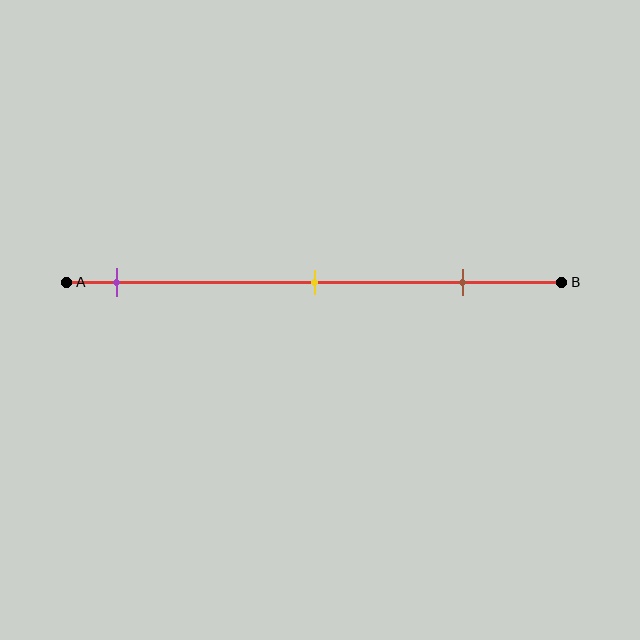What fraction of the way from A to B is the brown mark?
The brown mark is approximately 80% (0.8) of the way from A to B.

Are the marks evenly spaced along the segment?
Yes, the marks are approximately evenly spaced.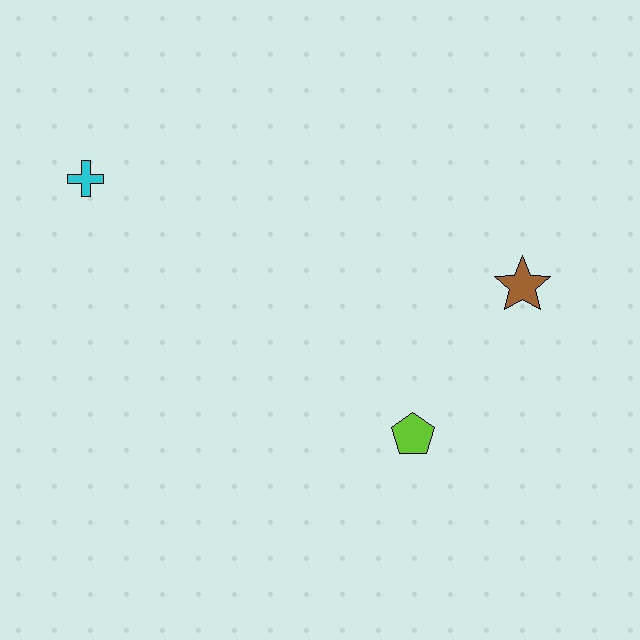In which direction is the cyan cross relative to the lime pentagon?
The cyan cross is to the left of the lime pentagon.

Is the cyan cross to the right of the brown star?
No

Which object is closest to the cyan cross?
The lime pentagon is closest to the cyan cross.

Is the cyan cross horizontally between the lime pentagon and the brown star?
No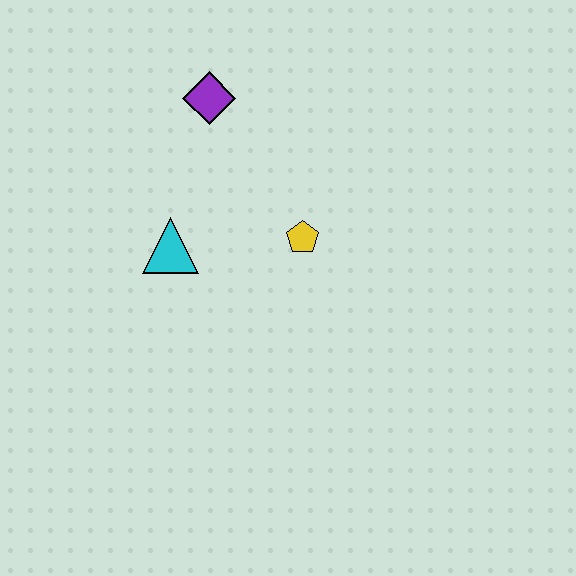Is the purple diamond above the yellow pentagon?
Yes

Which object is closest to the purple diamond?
The cyan triangle is closest to the purple diamond.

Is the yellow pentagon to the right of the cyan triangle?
Yes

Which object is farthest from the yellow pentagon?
The purple diamond is farthest from the yellow pentagon.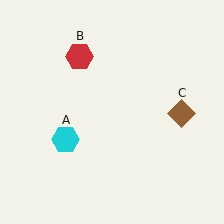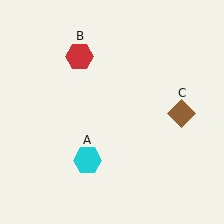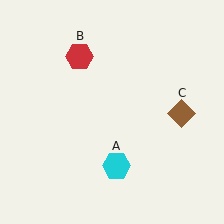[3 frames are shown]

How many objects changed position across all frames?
1 object changed position: cyan hexagon (object A).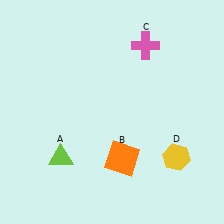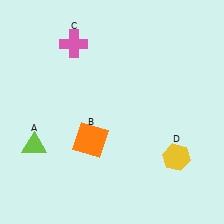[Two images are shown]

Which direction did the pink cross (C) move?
The pink cross (C) moved left.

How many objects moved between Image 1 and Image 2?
3 objects moved between the two images.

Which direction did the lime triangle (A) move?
The lime triangle (A) moved left.